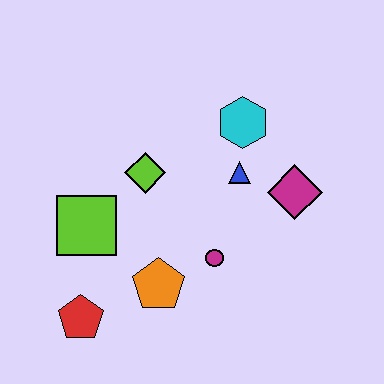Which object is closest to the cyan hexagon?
The blue triangle is closest to the cyan hexagon.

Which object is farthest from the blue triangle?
The red pentagon is farthest from the blue triangle.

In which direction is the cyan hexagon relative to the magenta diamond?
The cyan hexagon is above the magenta diamond.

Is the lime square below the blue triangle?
Yes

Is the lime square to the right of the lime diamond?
No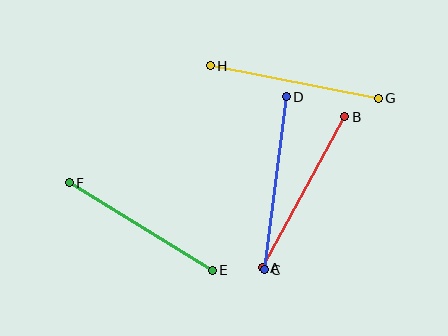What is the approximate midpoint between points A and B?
The midpoint is at approximately (304, 192) pixels.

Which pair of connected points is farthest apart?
Points C and D are farthest apart.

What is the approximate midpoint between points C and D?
The midpoint is at approximately (275, 183) pixels.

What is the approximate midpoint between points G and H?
The midpoint is at approximately (294, 82) pixels.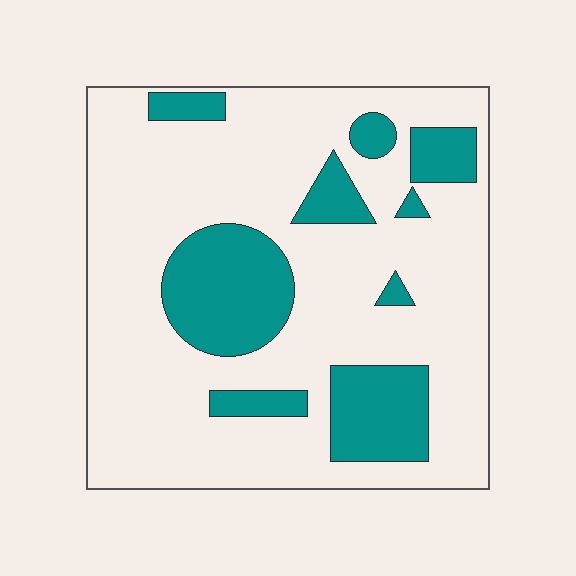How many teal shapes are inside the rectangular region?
9.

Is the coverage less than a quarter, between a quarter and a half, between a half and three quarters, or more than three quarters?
Less than a quarter.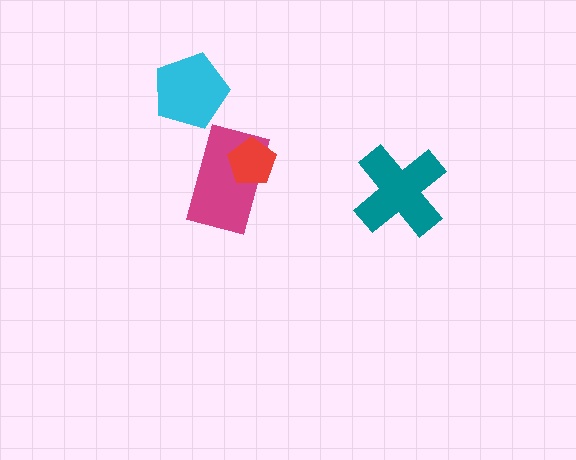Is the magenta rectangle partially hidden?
Yes, it is partially covered by another shape.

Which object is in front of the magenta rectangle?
The red pentagon is in front of the magenta rectangle.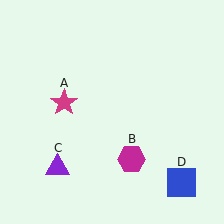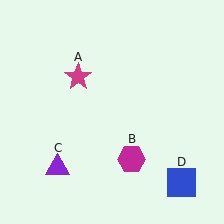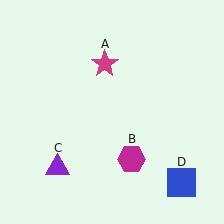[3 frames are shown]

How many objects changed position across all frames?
1 object changed position: magenta star (object A).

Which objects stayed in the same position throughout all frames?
Magenta hexagon (object B) and purple triangle (object C) and blue square (object D) remained stationary.